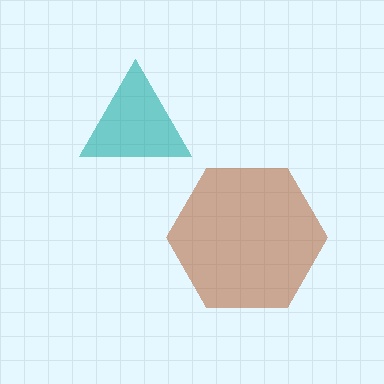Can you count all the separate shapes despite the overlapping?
Yes, there are 2 separate shapes.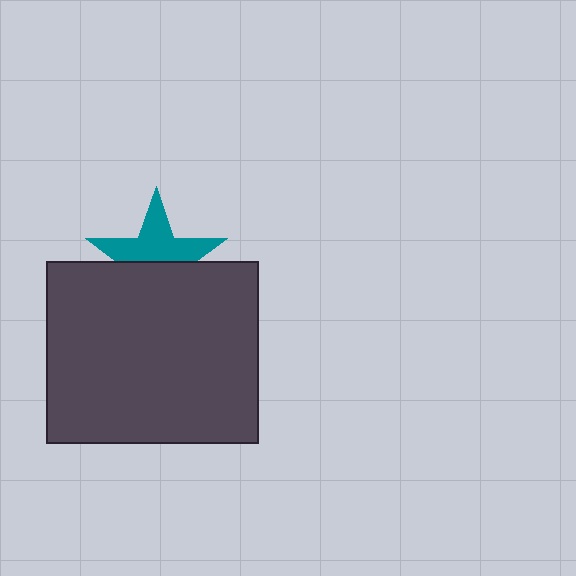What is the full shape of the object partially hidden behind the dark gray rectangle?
The partially hidden object is a teal star.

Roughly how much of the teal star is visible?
About half of it is visible (roughly 55%).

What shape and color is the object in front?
The object in front is a dark gray rectangle.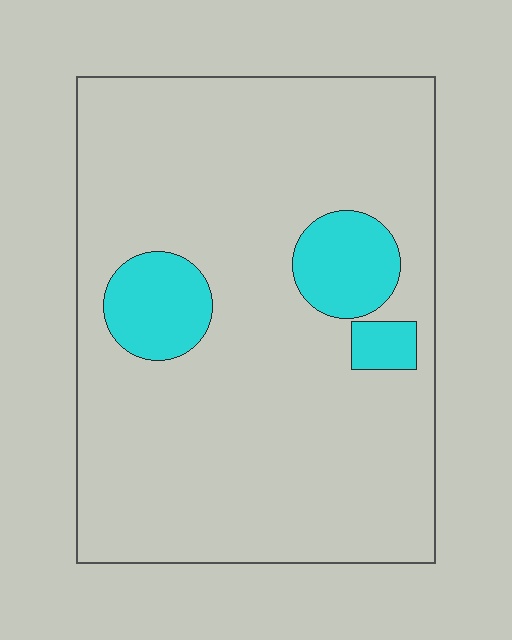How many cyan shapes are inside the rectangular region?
3.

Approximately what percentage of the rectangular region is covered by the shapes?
Approximately 15%.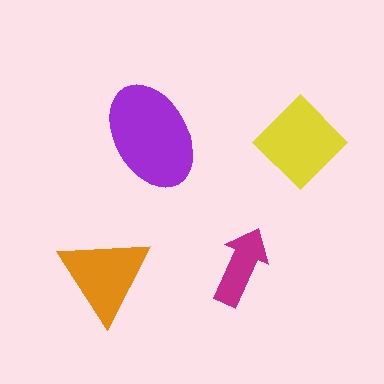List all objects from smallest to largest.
The magenta arrow, the orange triangle, the yellow diamond, the purple ellipse.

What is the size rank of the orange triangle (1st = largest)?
3rd.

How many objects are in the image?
There are 4 objects in the image.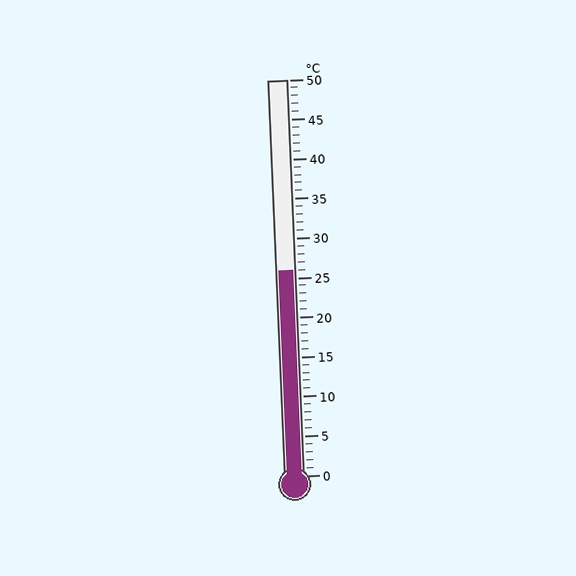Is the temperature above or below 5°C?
The temperature is above 5°C.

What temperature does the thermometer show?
The thermometer shows approximately 26°C.